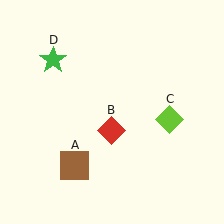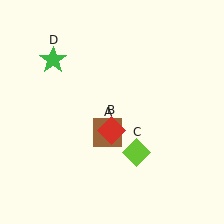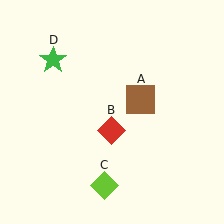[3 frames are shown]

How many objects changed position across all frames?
2 objects changed position: brown square (object A), lime diamond (object C).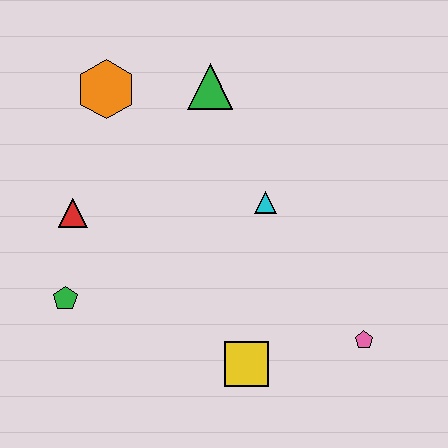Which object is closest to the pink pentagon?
The yellow square is closest to the pink pentagon.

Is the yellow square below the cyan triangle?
Yes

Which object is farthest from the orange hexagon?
The pink pentagon is farthest from the orange hexagon.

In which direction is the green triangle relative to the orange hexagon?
The green triangle is to the right of the orange hexagon.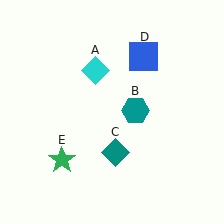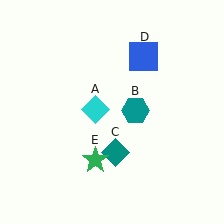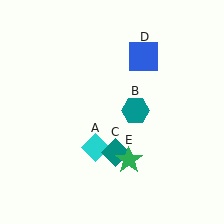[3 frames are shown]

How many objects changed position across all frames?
2 objects changed position: cyan diamond (object A), green star (object E).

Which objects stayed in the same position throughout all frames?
Teal hexagon (object B) and teal diamond (object C) and blue square (object D) remained stationary.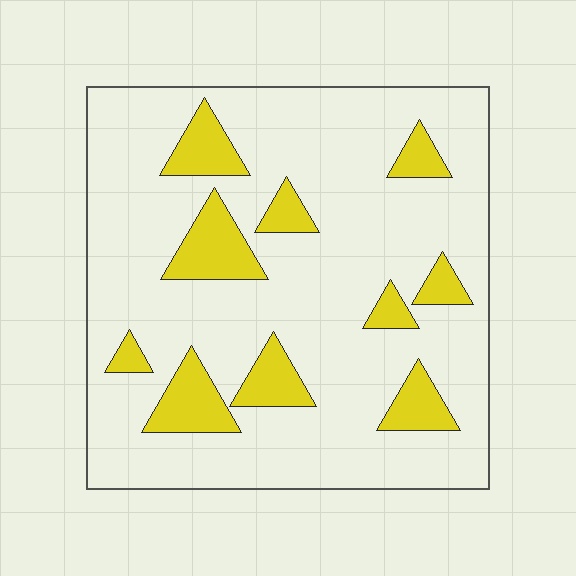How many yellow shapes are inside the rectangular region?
10.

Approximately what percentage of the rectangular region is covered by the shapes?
Approximately 15%.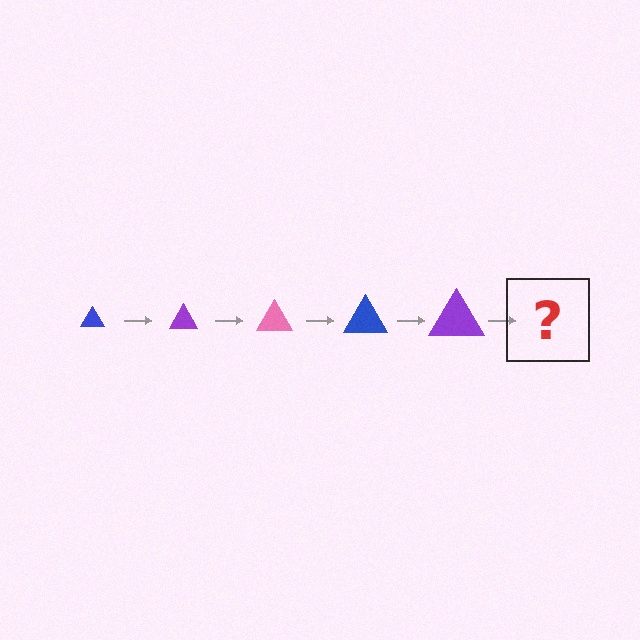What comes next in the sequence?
The next element should be a pink triangle, larger than the previous one.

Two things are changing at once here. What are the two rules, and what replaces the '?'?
The two rules are that the triangle grows larger each step and the color cycles through blue, purple, and pink. The '?' should be a pink triangle, larger than the previous one.